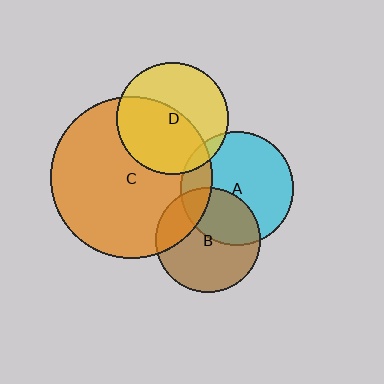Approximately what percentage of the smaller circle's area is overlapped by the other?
Approximately 35%.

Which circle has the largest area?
Circle C (orange).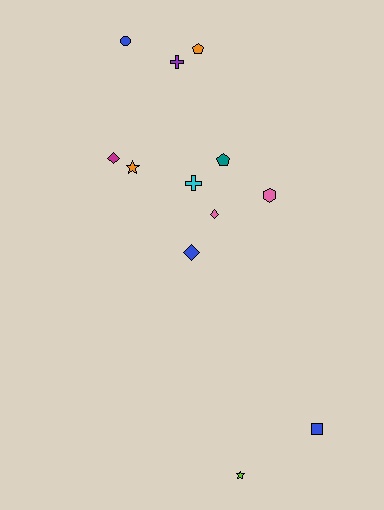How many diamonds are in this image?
There are 3 diamonds.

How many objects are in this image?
There are 12 objects.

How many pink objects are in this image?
There are 2 pink objects.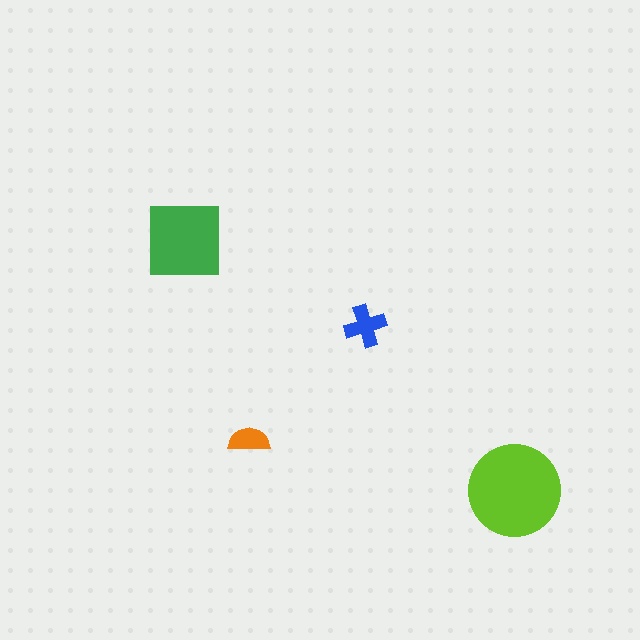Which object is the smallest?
The orange semicircle.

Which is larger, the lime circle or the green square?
The lime circle.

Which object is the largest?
The lime circle.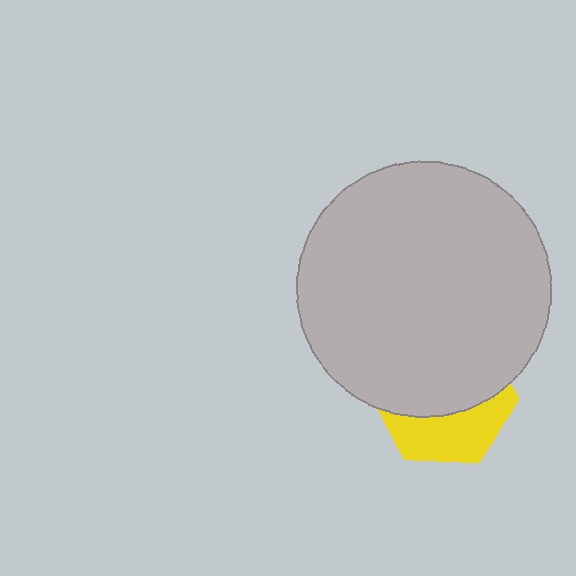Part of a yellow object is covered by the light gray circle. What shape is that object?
It is a hexagon.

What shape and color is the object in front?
The object in front is a light gray circle.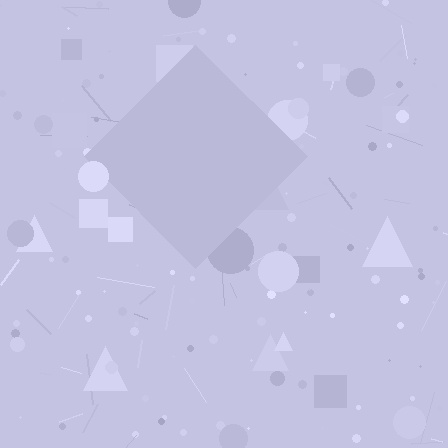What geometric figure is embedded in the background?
A diamond is embedded in the background.